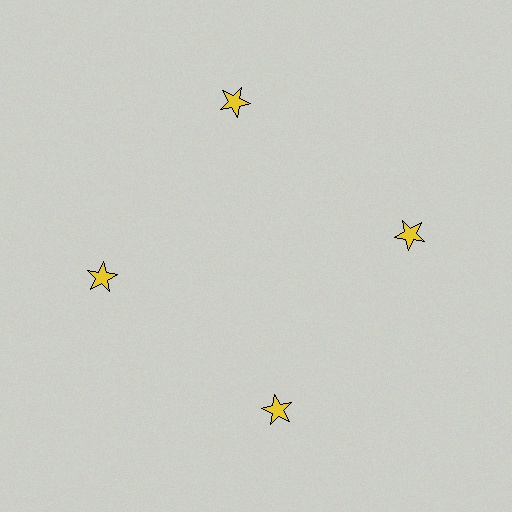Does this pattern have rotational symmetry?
Yes, this pattern has 4-fold rotational symmetry. It looks the same after rotating 90 degrees around the center.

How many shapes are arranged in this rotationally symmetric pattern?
There are 4 shapes, arranged in 4 groups of 1.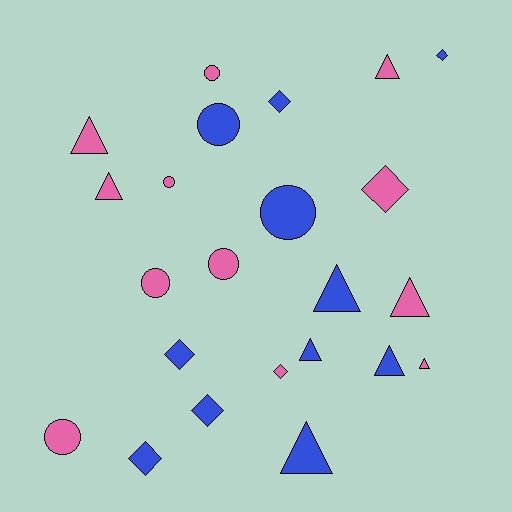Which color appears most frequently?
Pink, with 12 objects.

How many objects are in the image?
There are 23 objects.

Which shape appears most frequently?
Triangle, with 9 objects.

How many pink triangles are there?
There are 5 pink triangles.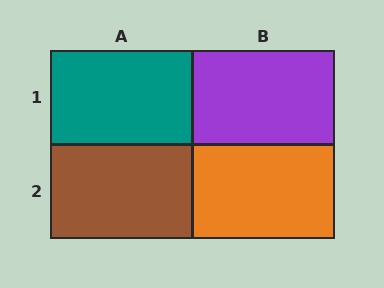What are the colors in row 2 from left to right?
Brown, orange.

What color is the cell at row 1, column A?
Teal.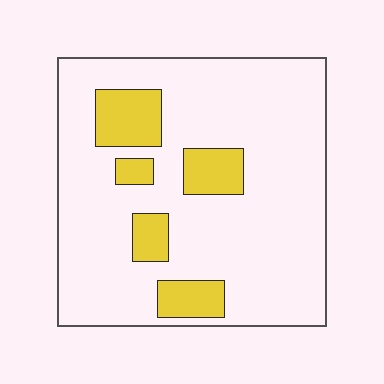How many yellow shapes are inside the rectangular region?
5.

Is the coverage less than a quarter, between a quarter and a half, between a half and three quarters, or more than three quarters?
Less than a quarter.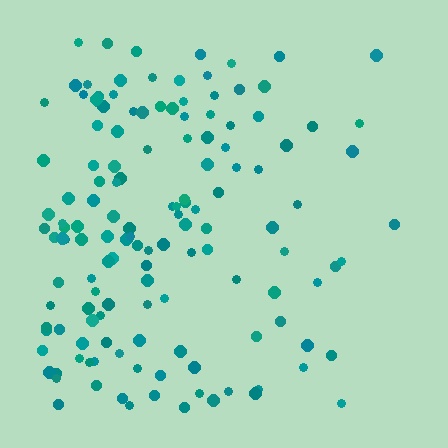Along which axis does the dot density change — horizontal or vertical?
Horizontal.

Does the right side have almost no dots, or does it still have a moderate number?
Still a moderate number, just noticeably fewer than the left.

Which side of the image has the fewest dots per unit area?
The right.